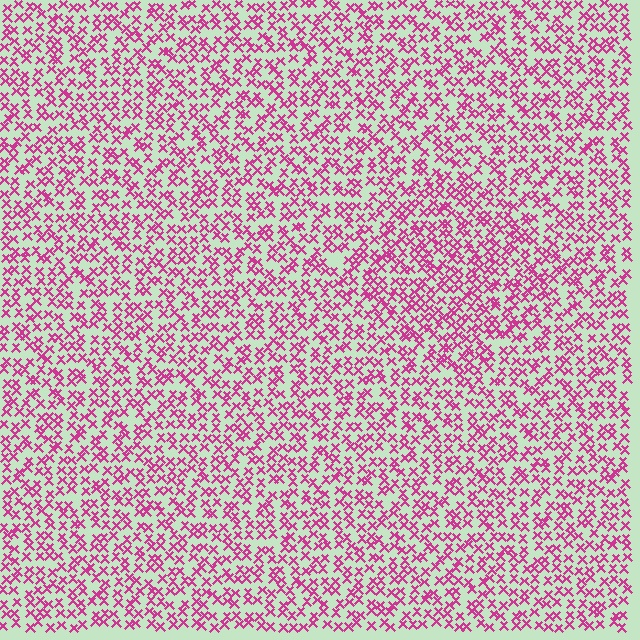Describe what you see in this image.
The image contains small magenta elements arranged at two different densities. A diamond-shaped region is visible where the elements are more densely packed than the surrounding area.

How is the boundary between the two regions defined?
The boundary is defined by a change in element density (approximately 1.4x ratio). All elements are the same color, size, and shape.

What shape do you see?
I see a diamond.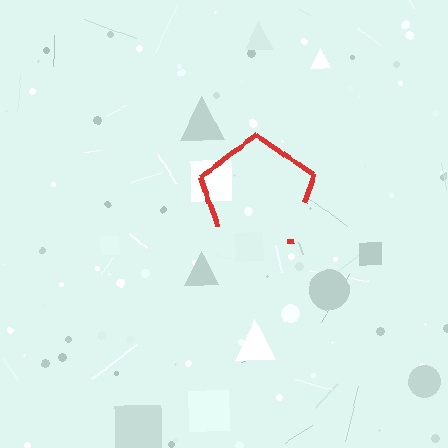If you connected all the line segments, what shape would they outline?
They would outline a pentagon.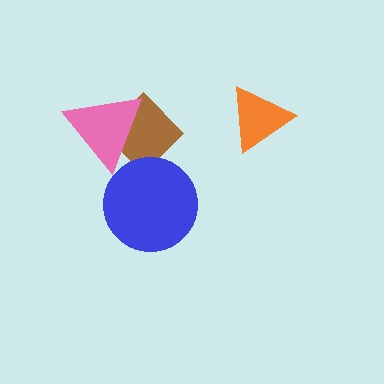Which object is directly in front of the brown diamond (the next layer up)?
The pink triangle is directly in front of the brown diamond.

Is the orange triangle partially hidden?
No, no other shape covers it.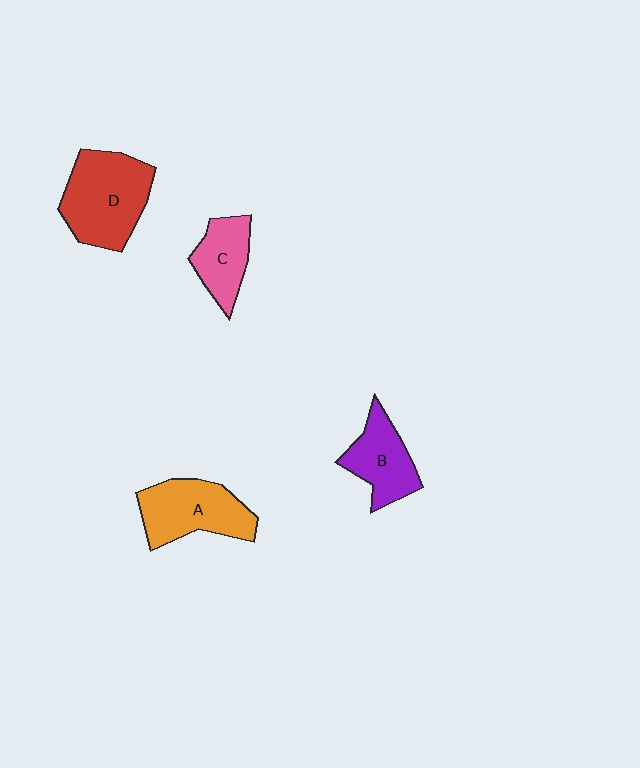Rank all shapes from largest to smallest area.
From largest to smallest: D (red), A (orange), B (purple), C (pink).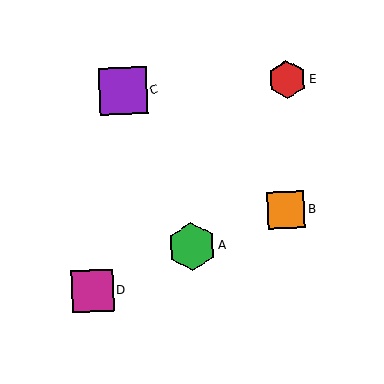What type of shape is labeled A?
Shape A is a green hexagon.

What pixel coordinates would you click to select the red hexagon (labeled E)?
Click at (287, 79) to select the red hexagon E.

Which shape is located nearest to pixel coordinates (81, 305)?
The magenta square (labeled D) at (93, 291) is nearest to that location.